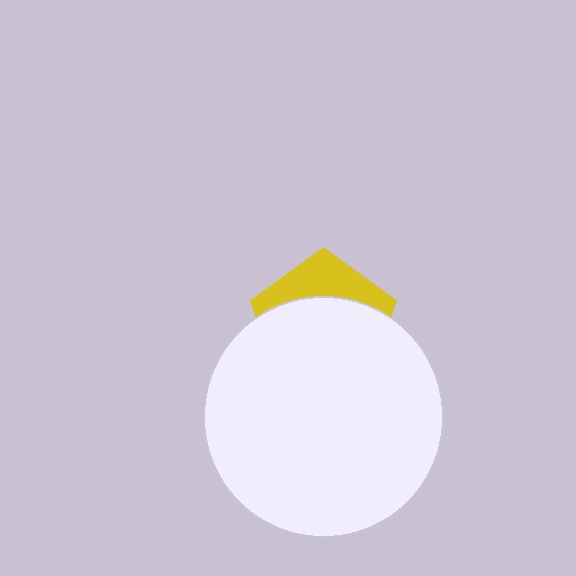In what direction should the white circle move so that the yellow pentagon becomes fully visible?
The white circle should move down. That is the shortest direction to clear the overlap and leave the yellow pentagon fully visible.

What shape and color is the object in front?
The object in front is a white circle.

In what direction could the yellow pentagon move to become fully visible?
The yellow pentagon could move up. That would shift it out from behind the white circle entirely.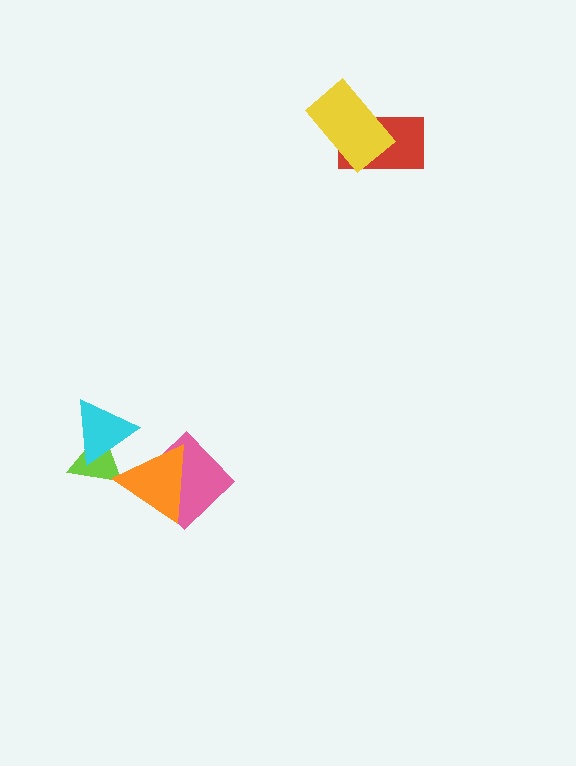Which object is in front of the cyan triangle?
The orange triangle is in front of the cyan triangle.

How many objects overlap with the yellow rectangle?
1 object overlaps with the yellow rectangle.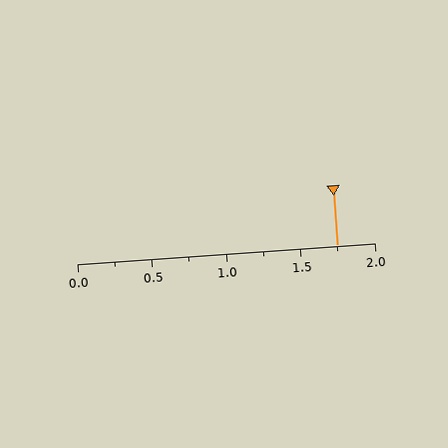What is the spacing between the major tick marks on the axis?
The major ticks are spaced 0.5 apart.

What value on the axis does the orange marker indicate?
The marker indicates approximately 1.75.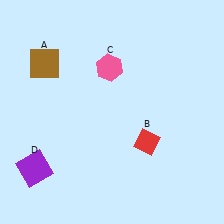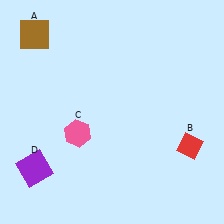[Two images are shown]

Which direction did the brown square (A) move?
The brown square (A) moved up.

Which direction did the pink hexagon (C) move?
The pink hexagon (C) moved down.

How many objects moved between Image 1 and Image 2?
3 objects moved between the two images.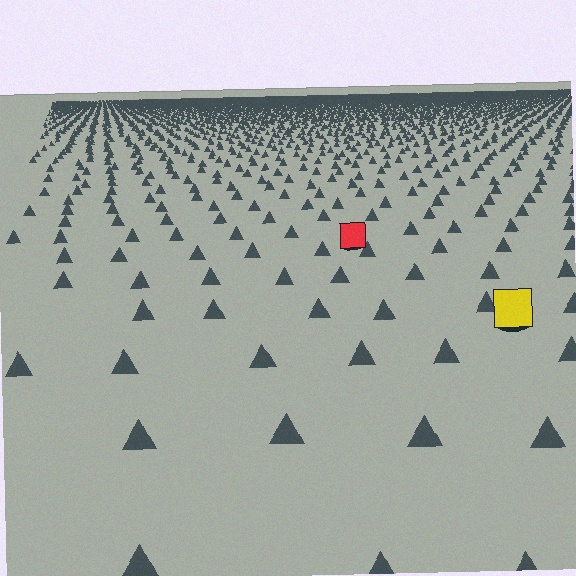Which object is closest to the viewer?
The yellow square is closest. The texture marks near it are larger and more spread out.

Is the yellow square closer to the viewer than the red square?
Yes. The yellow square is closer — you can tell from the texture gradient: the ground texture is coarser near it.